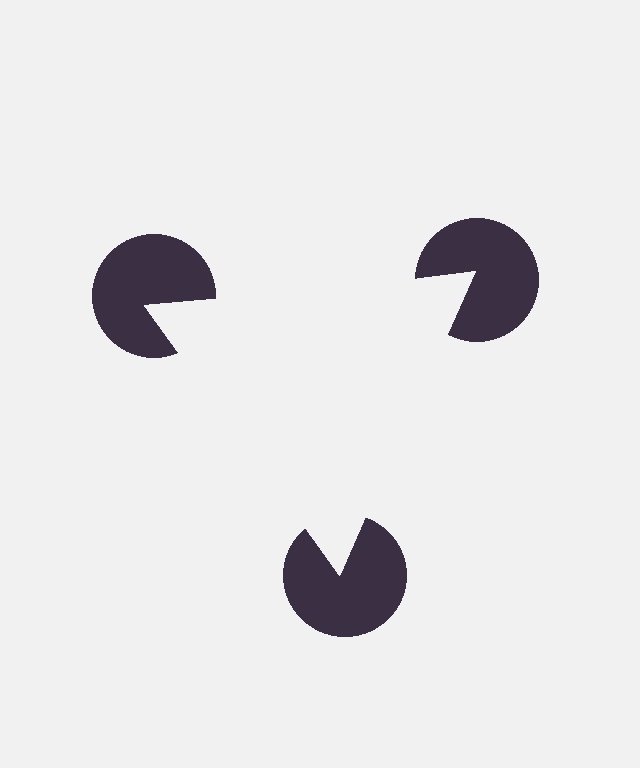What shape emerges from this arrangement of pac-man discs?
An illusory triangle — its edges are inferred from the aligned wedge cuts in the pac-man discs, not physically drawn.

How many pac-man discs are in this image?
There are 3 — one at each vertex of the illusory triangle.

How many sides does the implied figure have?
3 sides.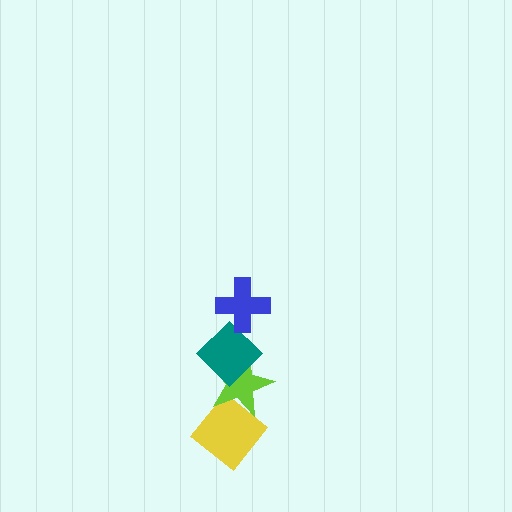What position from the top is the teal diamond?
The teal diamond is 2nd from the top.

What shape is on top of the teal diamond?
The blue cross is on top of the teal diamond.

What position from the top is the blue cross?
The blue cross is 1st from the top.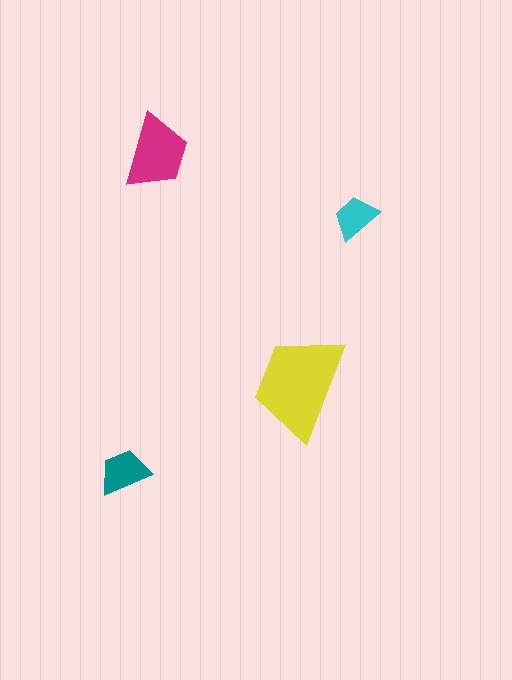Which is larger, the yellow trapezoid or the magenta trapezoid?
The yellow one.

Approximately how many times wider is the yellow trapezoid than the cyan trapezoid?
About 2.5 times wider.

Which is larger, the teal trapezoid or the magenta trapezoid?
The magenta one.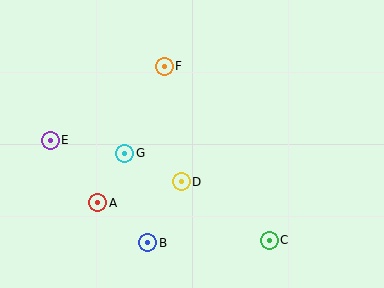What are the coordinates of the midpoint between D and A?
The midpoint between D and A is at (139, 192).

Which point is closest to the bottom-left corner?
Point A is closest to the bottom-left corner.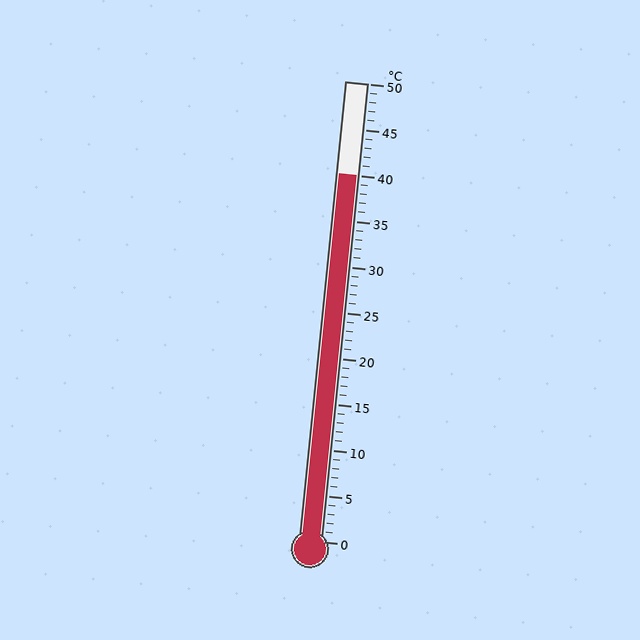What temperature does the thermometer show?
The thermometer shows approximately 40°C.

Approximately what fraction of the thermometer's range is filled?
The thermometer is filled to approximately 80% of its range.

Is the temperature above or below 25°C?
The temperature is above 25°C.